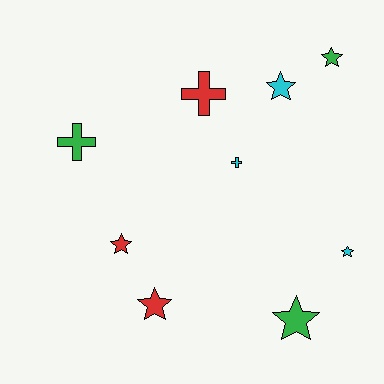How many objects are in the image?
There are 9 objects.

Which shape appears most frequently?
Star, with 6 objects.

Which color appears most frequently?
Cyan, with 3 objects.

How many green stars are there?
There are 2 green stars.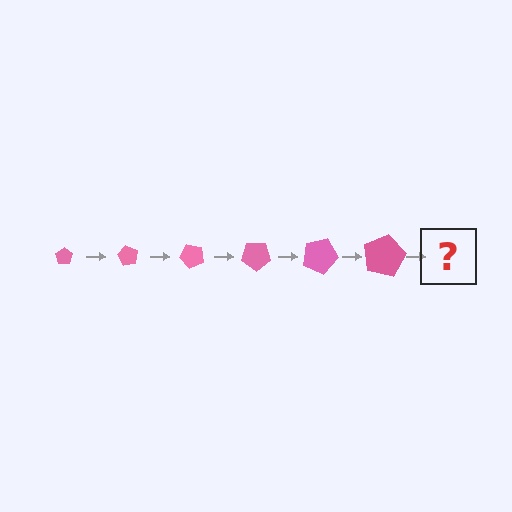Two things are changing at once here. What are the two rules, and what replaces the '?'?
The two rules are that the pentagon grows larger each step and it rotates 60 degrees each step. The '?' should be a pentagon, larger than the previous one and rotated 360 degrees from the start.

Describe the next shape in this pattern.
It should be a pentagon, larger than the previous one and rotated 360 degrees from the start.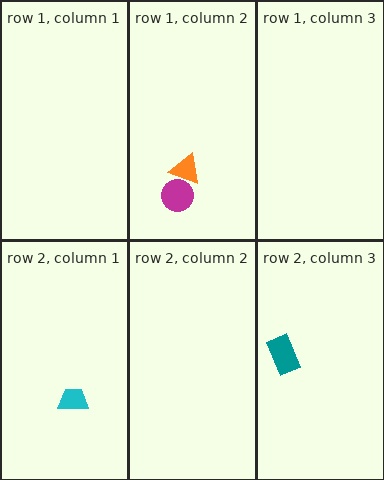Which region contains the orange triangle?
The row 1, column 2 region.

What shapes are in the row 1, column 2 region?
The orange triangle, the magenta circle.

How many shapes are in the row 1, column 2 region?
2.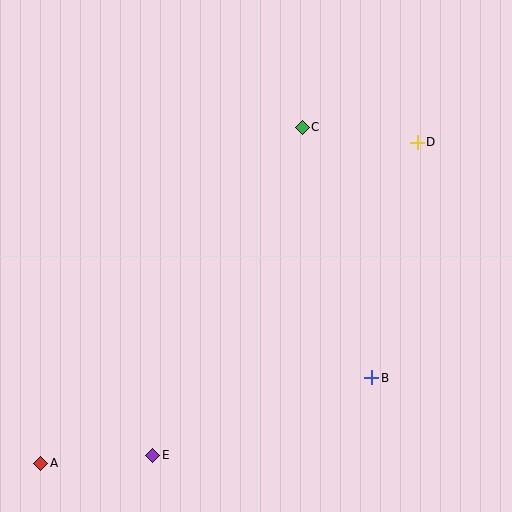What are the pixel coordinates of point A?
Point A is at (41, 463).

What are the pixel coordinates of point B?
Point B is at (372, 378).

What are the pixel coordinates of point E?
Point E is at (153, 455).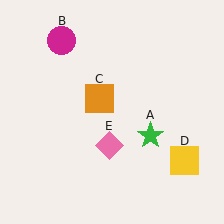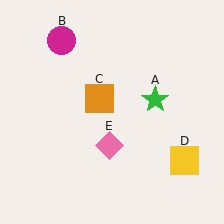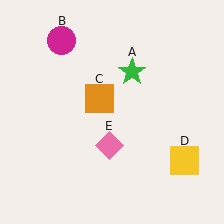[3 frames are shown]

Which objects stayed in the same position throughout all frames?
Magenta circle (object B) and orange square (object C) and yellow square (object D) and pink diamond (object E) remained stationary.